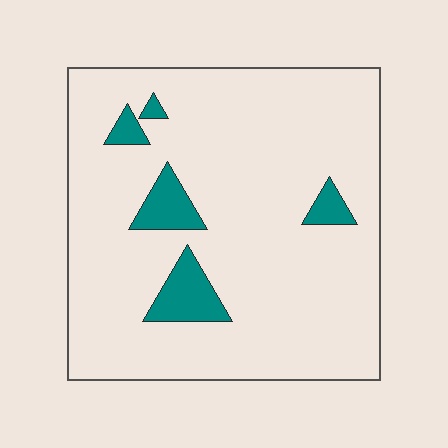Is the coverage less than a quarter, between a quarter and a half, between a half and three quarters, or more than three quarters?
Less than a quarter.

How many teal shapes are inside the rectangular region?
5.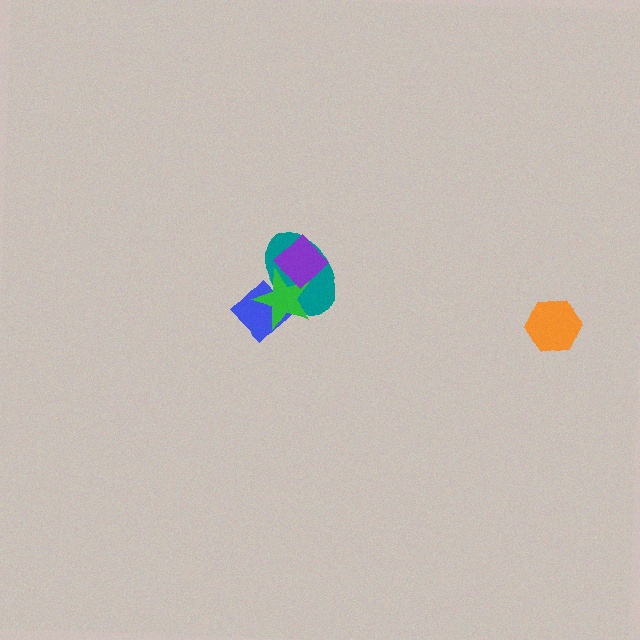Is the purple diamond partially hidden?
No, no other shape covers it.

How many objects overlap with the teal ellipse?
3 objects overlap with the teal ellipse.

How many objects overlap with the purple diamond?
2 objects overlap with the purple diamond.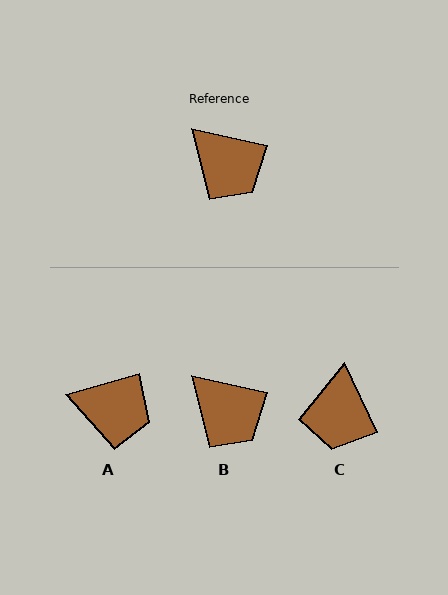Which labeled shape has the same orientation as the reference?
B.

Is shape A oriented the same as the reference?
No, it is off by about 29 degrees.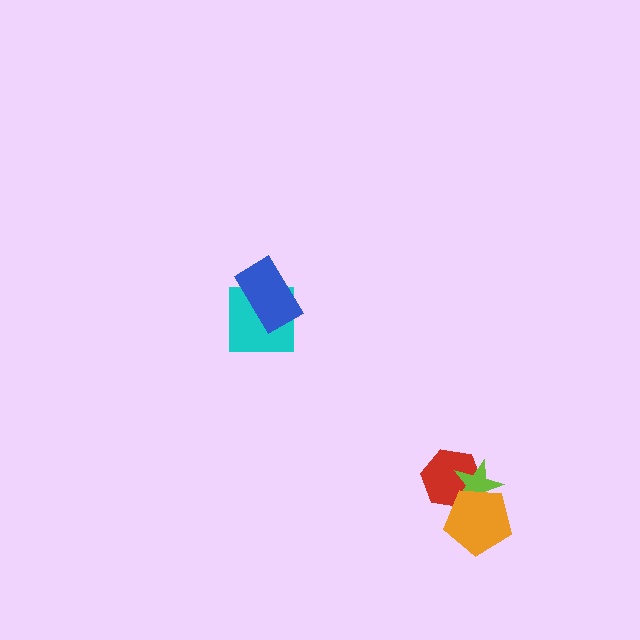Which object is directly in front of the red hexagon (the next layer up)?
The lime star is directly in front of the red hexagon.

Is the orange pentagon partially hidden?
No, no other shape covers it.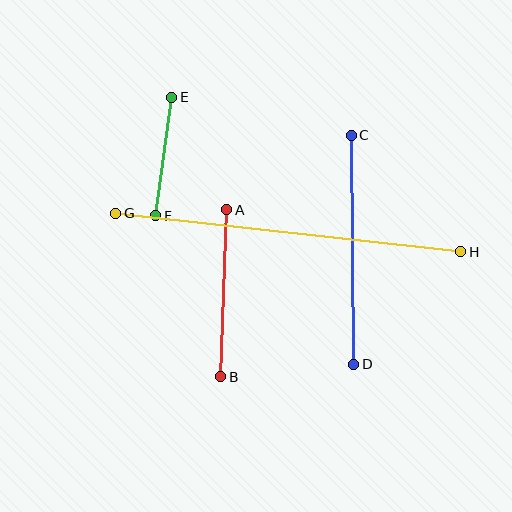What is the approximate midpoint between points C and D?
The midpoint is at approximately (353, 250) pixels.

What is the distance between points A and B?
The distance is approximately 167 pixels.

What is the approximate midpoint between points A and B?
The midpoint is at approximately (224, 293) pixels.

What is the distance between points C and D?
The distance is approximately 229 pixels.